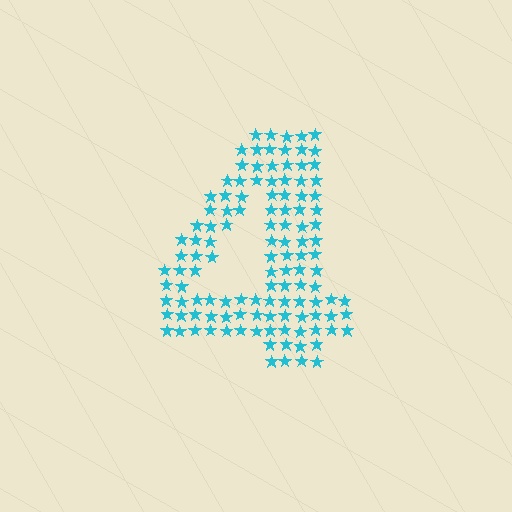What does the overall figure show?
The overall figure shows the digit 4.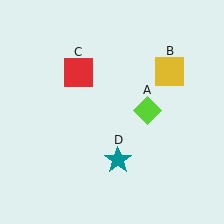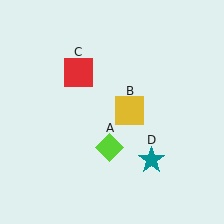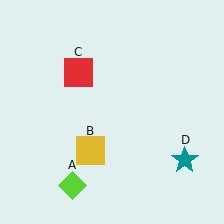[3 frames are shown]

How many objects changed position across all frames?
3 objects changed position: lime diamond (object A), yellow square (object B), teal star (object D).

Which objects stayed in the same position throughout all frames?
Red square (object C) remained stationary.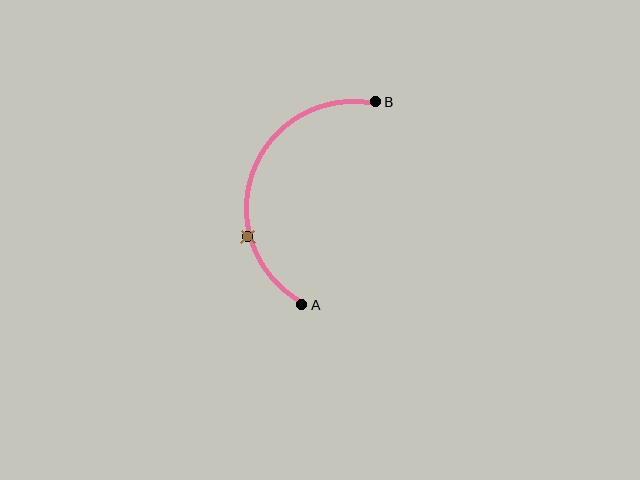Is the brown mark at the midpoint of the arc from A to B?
No. The brown mark lies on the arc but is closer to endpoint A. The arc midpoint would be at the point on the curve equidistant along the arc from both A and B.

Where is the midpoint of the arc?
The arc midpoint is the point on the curve farthest from the straight line joining A and B. It sits to the left of that line.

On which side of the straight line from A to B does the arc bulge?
The arc bulges to the left of the straight line connecting A and B.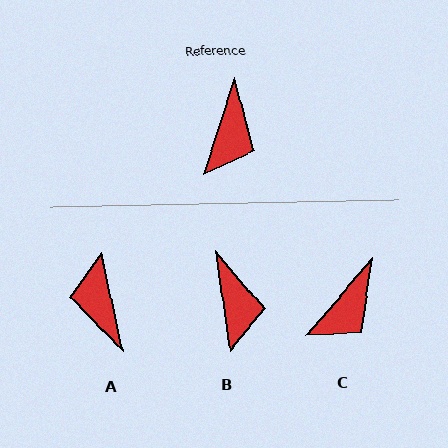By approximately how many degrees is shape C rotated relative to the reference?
Approximately 23 degrees clockwise.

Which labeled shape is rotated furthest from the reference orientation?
A, about 150 degrees away.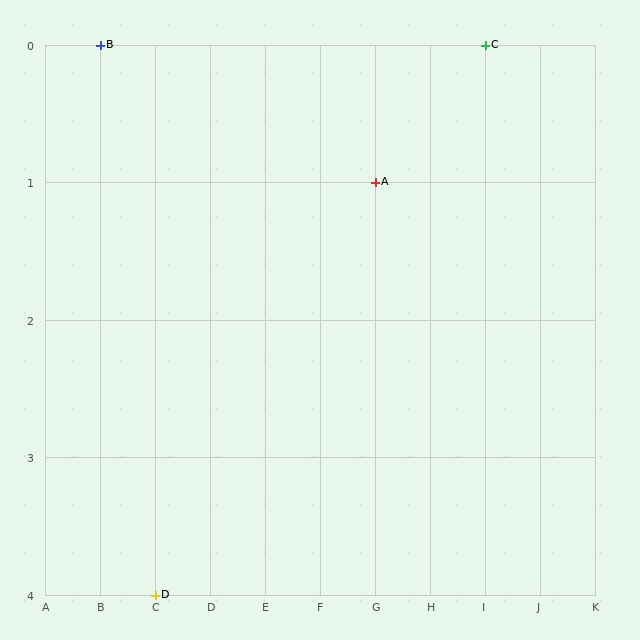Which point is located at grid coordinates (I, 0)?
Point C is at (I, 0).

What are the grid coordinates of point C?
Point C is at grid coordinates (I, 0).